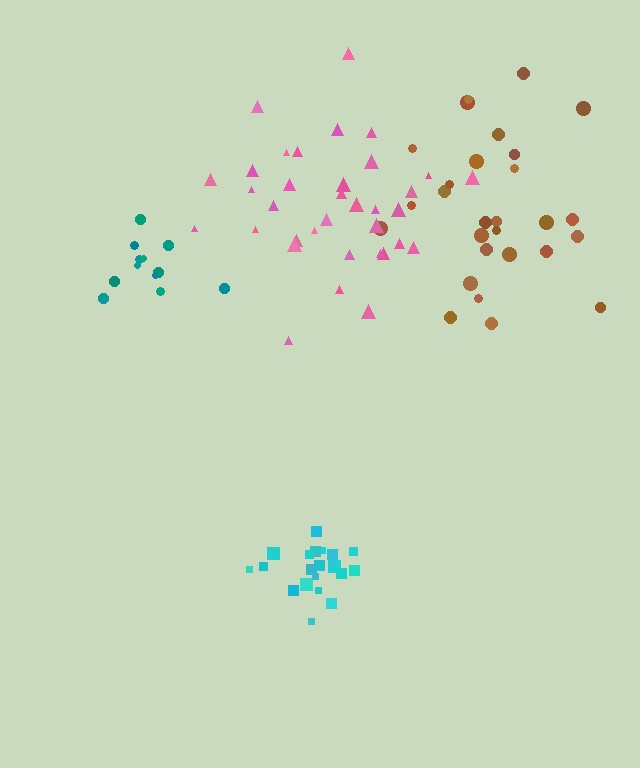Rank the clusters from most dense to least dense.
cyan, teal, brown, pink.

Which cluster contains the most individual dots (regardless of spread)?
Pink (35).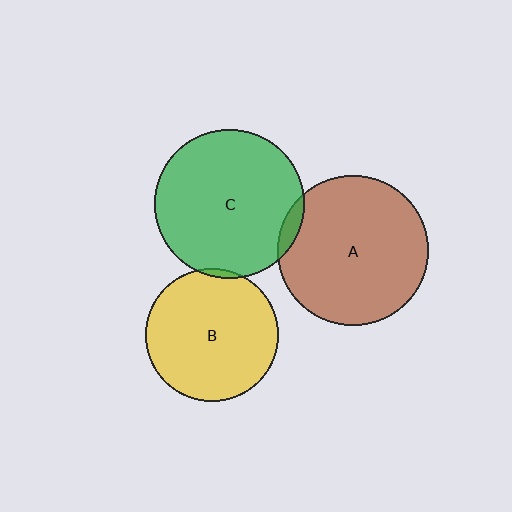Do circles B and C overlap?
Yes.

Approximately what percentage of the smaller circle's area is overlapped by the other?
Approximately 5%.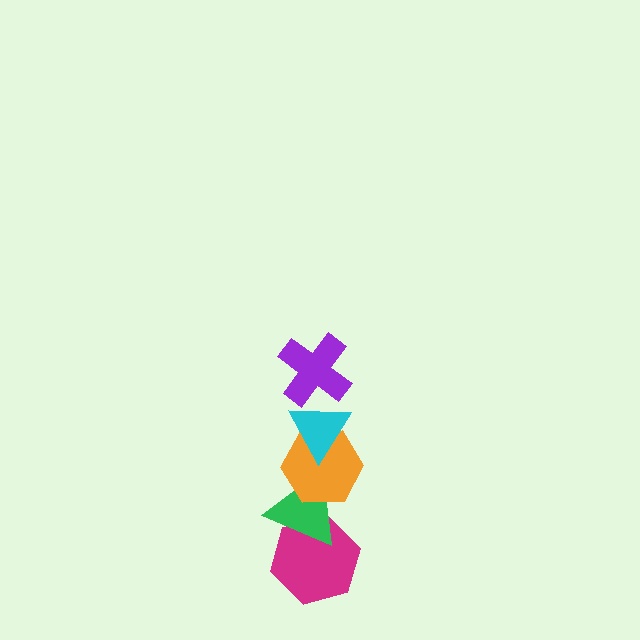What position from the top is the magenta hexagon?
The magenta hexagon is 5th from the top.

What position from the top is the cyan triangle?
The cyan triangle is 2nd from the top.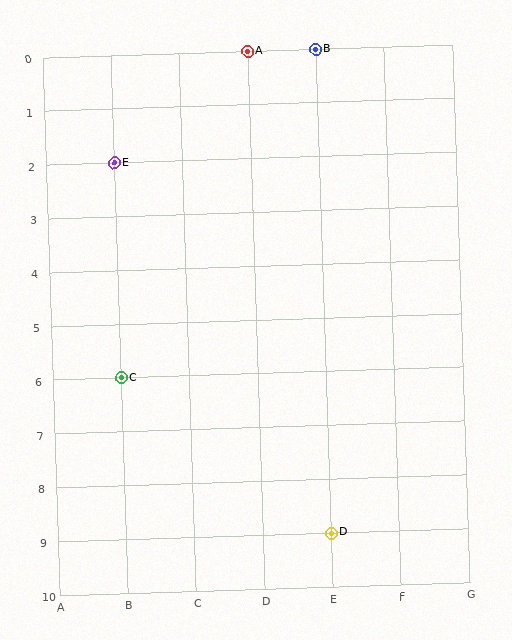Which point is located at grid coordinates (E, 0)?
Point B is at (E, 0).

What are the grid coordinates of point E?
Point E is at grid coordinates (B, 2).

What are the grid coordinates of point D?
Point D is at grid coordinates (E, 9).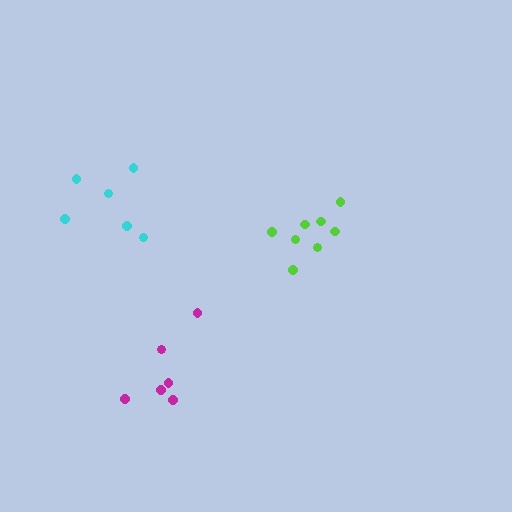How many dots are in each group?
Group 1: 6 dots, Group 2: 8 dots, Group 3: 6 dots (20 total).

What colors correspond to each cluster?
The clusters are colored: magenta, lime, cyan.